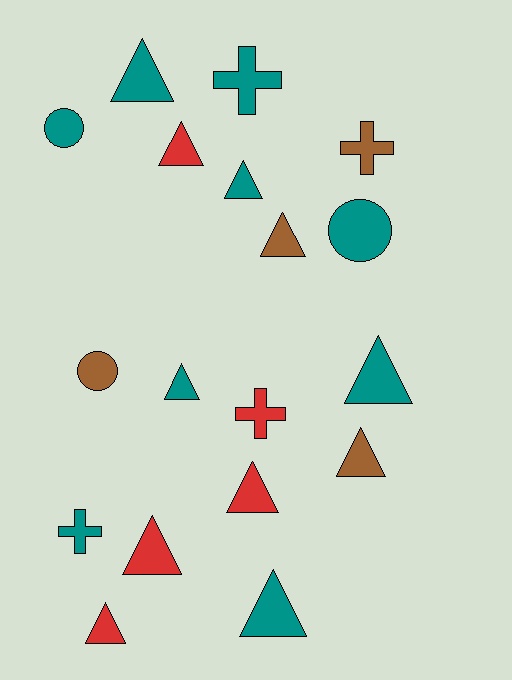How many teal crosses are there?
There are 2 teal crosses.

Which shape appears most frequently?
Triangle, with 11 objects.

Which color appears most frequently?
Teal, with 9 objects.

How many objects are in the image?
There are 18 objects.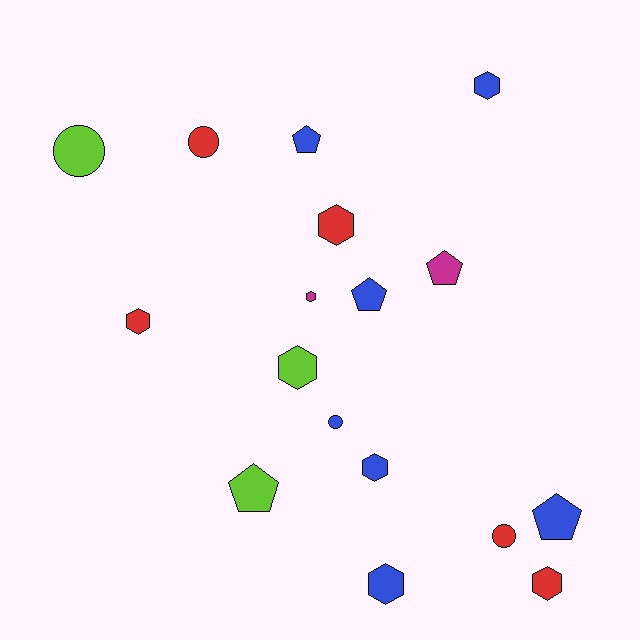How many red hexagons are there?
There are 3 red hexagons.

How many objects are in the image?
There are 17 objects.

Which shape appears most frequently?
Hexagon, with 8 objects.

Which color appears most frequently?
Blue, with 7 objects.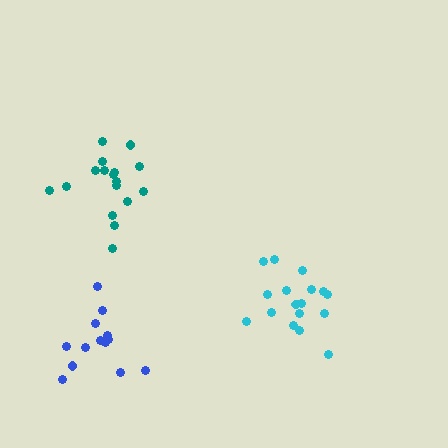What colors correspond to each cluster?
The clusters are colored: cyan, teal, blue.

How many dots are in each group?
Group 1: 17 dots, Group 2: 18 dots, Group 3: 13 dots (48 total).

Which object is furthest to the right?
The cyan cluster is rightmost.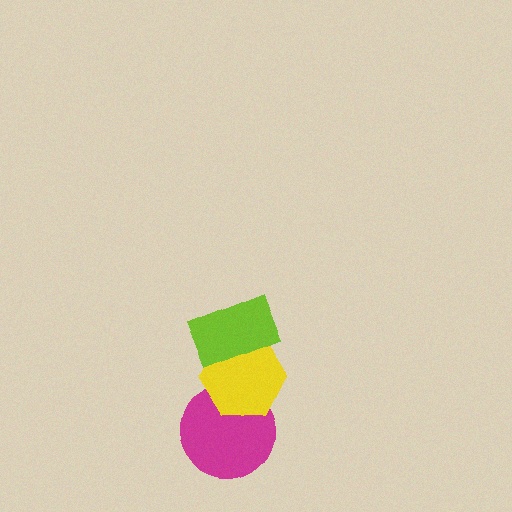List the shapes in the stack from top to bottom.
From top to bottom: the lime rectangle, the yellow hexagon, the magenta circle.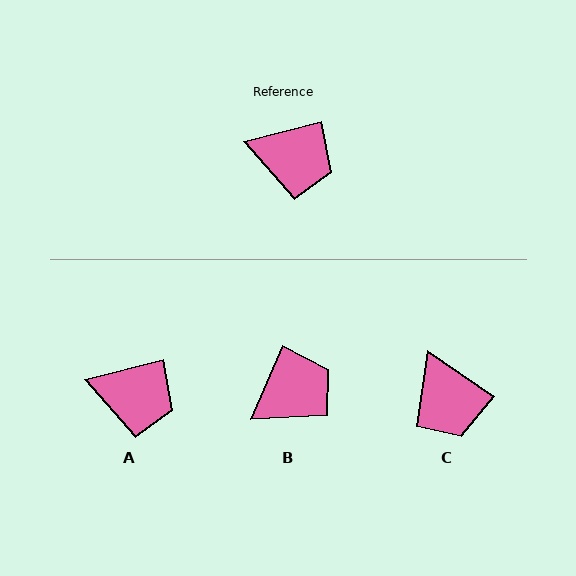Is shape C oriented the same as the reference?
No, it is off by about 49 degrees.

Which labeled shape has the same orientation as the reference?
A.